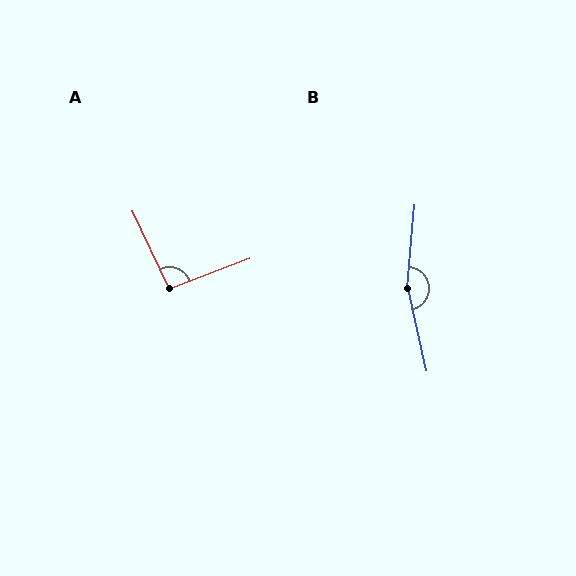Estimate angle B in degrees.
Approximately 162 degrees.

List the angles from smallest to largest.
A (94°), B (162°).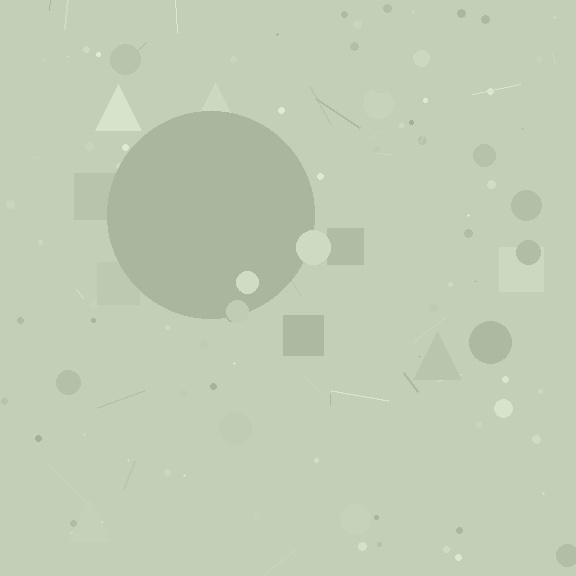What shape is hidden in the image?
A circle is hidden in the image.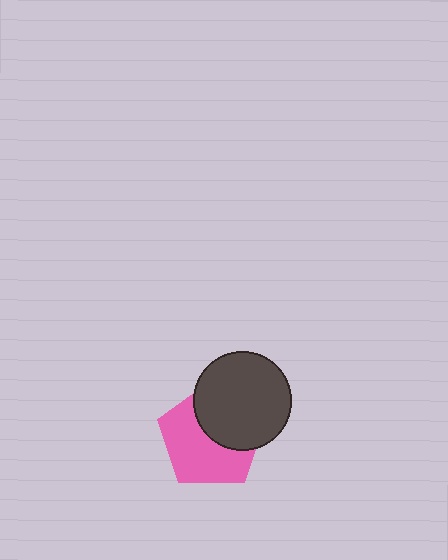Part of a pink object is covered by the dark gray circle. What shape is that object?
It is a pentagon.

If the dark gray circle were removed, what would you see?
You would see the complete pink pentagon.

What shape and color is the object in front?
The object in front is a dark gray circle.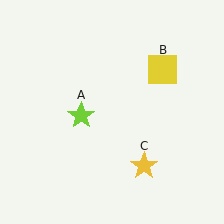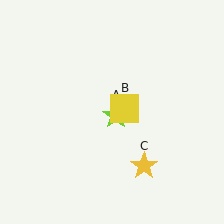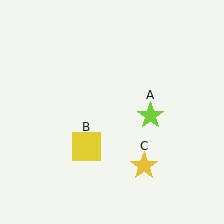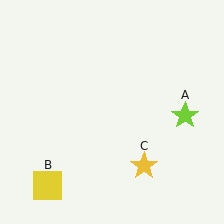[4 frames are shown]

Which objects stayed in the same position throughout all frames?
Yellow star (object C) remained stationary.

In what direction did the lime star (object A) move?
The lime star (object A) moved right.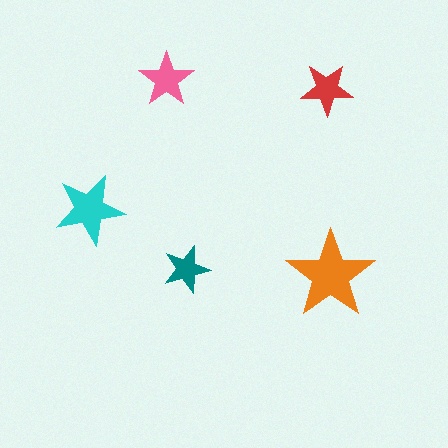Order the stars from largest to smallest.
the orange one, the cyan one, the pink one, the red one, the teal one.